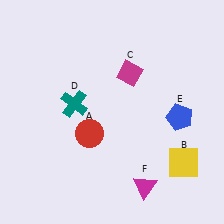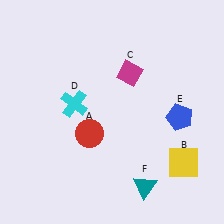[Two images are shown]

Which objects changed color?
D changed from teal to cyan. F changed from magenta to teal.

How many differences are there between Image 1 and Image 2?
There are 2 differences between the two images.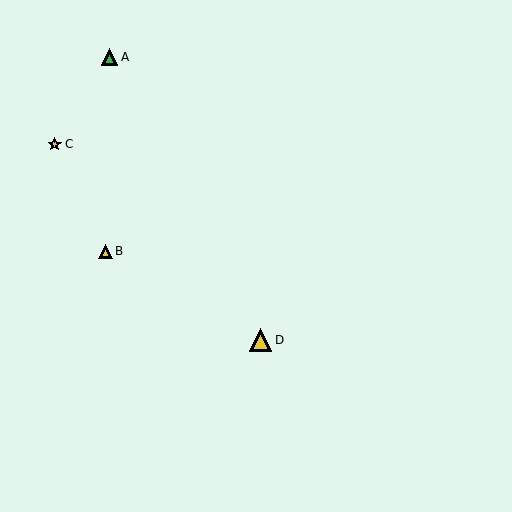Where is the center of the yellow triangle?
The center of the yellow triangle is at (106, 251).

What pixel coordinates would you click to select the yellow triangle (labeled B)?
Click at (106, 251) to select the yellow triangle B.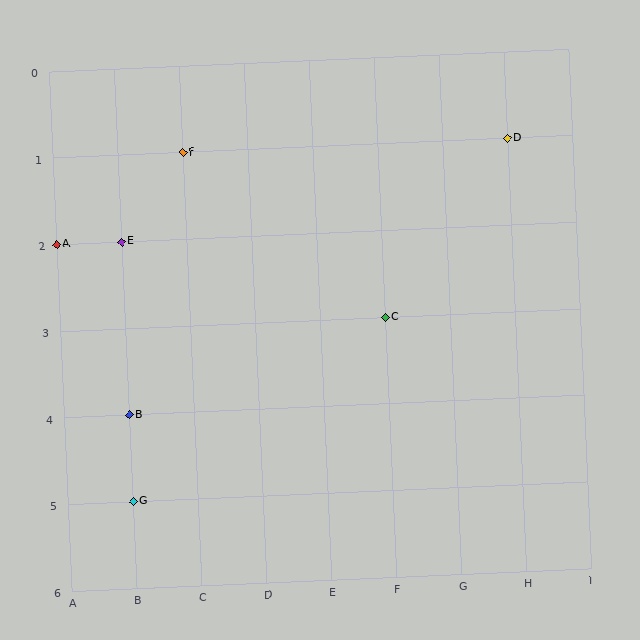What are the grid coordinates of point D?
Point D is at grid coordinates (H, 1).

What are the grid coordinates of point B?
Point B is at grid coordinates (B, 4).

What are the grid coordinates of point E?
Point E is at grid coordinates (B, 2).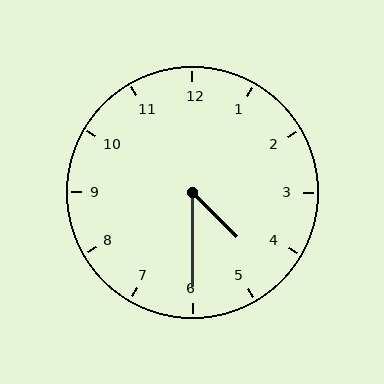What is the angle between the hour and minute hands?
Approximately 45 degrees.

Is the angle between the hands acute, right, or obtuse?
It is acute.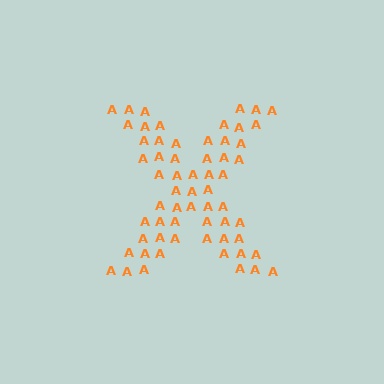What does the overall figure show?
The overall figure shows the letter X.